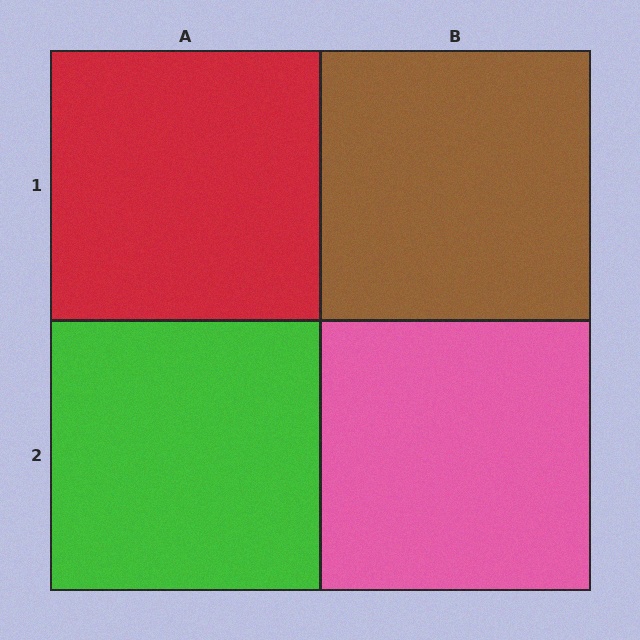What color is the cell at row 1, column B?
Brown.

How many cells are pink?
1 cell is pink.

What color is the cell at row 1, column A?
Red.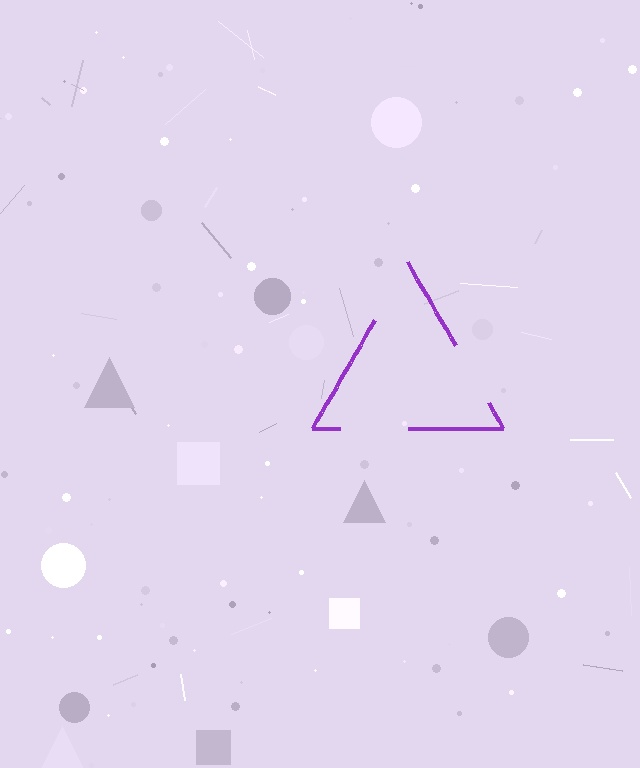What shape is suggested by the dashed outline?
The dashed outline suggests a triangle.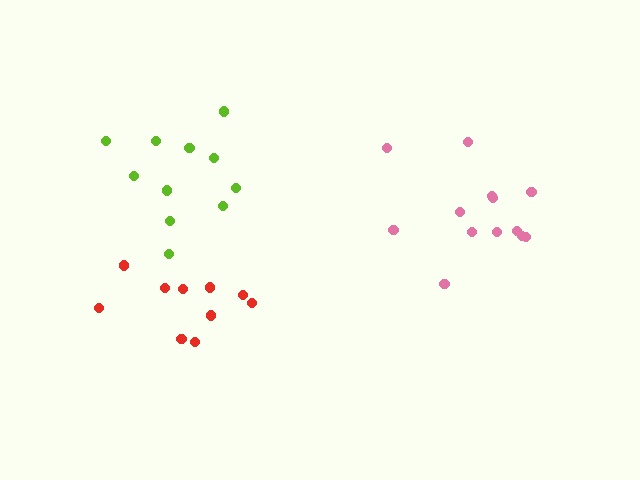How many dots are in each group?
Group 1: 11 dots, Group 2: 10 dots, Group 3: 13 dots (34 total).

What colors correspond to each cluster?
The clusters are colored: lime, red, pink.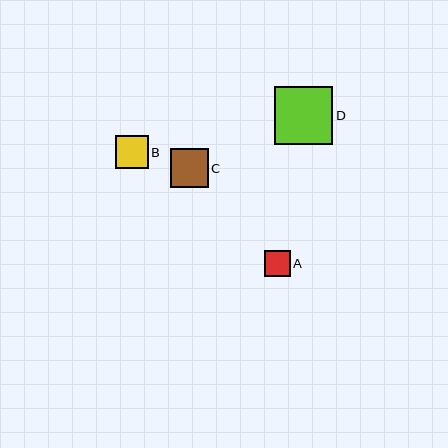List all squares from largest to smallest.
From largest to smallest: D, C, B, A.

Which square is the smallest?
Square A is the smallest with a size of approximately 26 pixels.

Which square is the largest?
Square D is the largest with a size of approximately 58 pixels.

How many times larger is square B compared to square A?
Square B is approximately 1.3 times the size of square A.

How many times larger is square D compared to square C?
Square D is approximately 1.5 times the size of square C.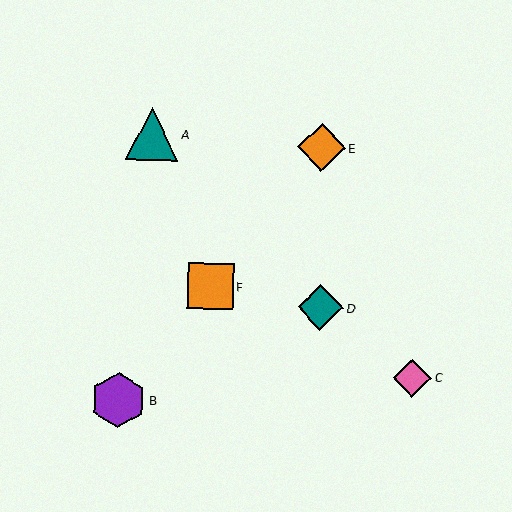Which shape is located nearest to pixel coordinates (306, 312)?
The teal diamond (labeled D) at (320, 308) is nearest to that location.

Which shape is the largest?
The purple hexagon (labeled B) is the largest.